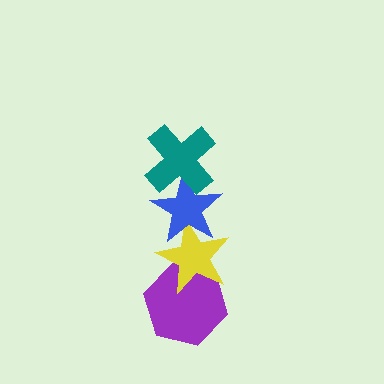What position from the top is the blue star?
The blue star is 2nd from the top.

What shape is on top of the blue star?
The teal cross is on top of the blue star.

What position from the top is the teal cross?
The teal cross is 1st from the top.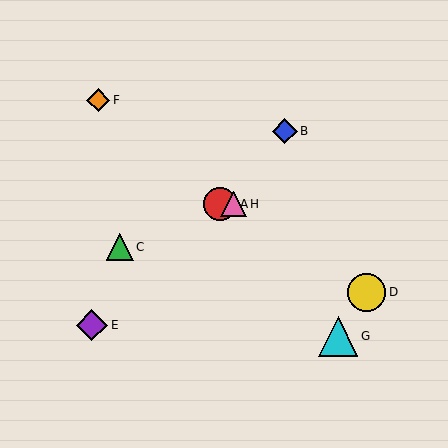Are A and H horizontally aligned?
Yes, both are at y≈204.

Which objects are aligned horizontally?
Objects A, H are aligned horizontally.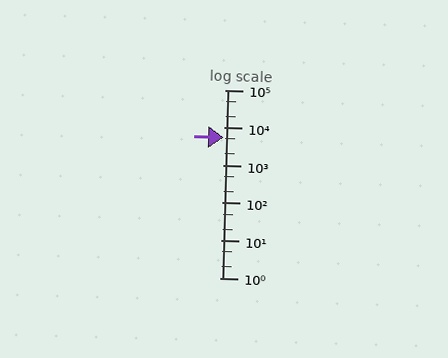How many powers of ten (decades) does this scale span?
The scale spans 5 decades, from 1 to 100000.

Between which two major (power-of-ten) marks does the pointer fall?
The pointer is between 1000 and 10000.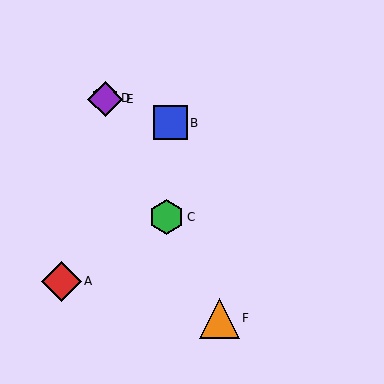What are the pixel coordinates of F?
Object F is at (219, 318).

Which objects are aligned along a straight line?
Objects C, D, E, F are aligned along a straight line.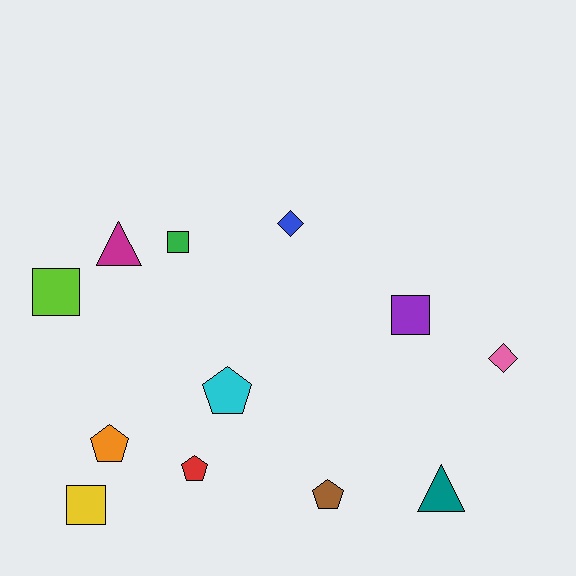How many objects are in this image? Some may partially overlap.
There are 12 objects.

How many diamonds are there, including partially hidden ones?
There are 2 diamonds.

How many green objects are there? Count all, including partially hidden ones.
There is 1 green object.